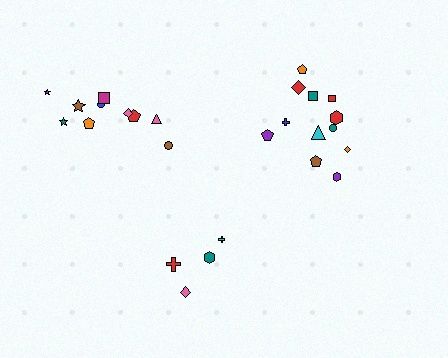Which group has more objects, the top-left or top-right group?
The top-right group.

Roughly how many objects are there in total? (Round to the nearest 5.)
Roughly 25 objects in total.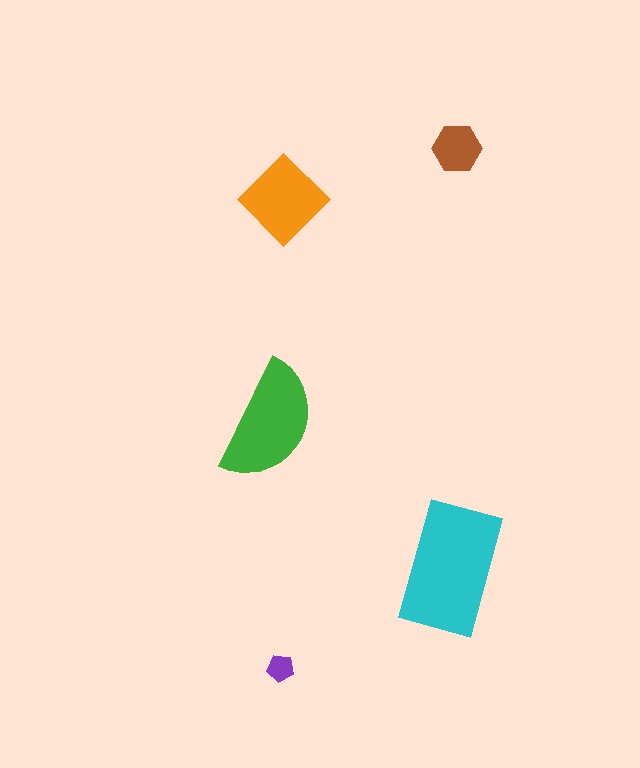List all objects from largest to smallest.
The cyan rectangle, the green semicircle, the orange diamond, the brown hexagon, the purple pentagon.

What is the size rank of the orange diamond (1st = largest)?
3rd.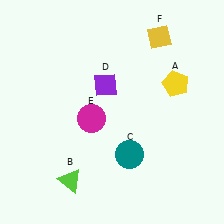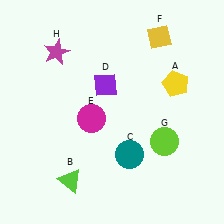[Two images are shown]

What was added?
A lime circle (G), a magenta star (H) were added in Image 2.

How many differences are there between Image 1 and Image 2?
There are 2 differences between the two images.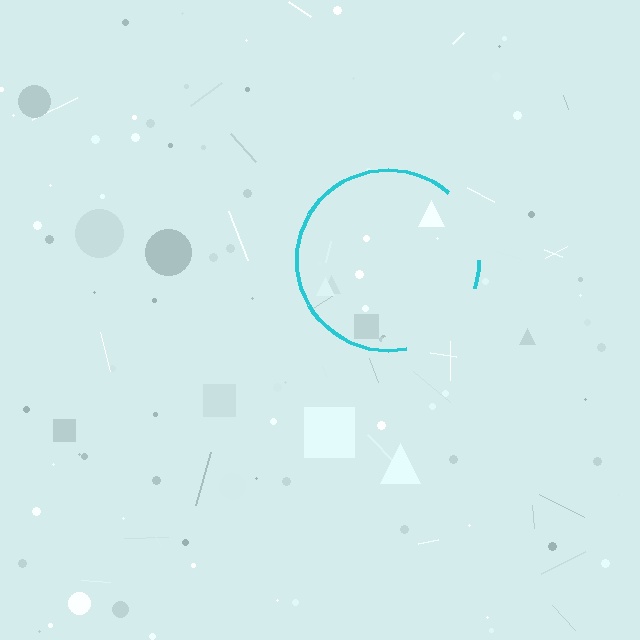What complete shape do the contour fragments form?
The contour fragments form a circle.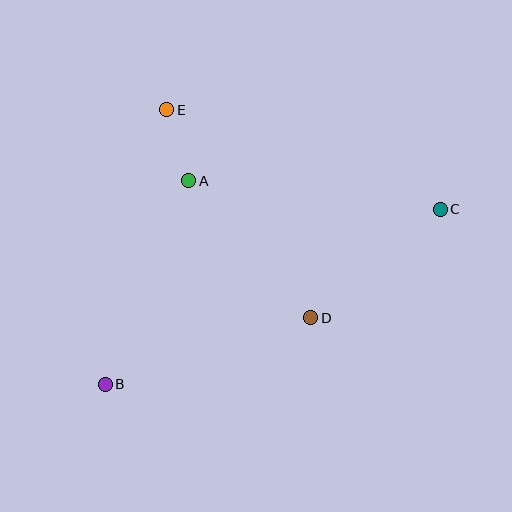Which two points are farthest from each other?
Points B and C are farthest from each other.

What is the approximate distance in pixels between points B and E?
The distance between B and E is approximately 281 pixels.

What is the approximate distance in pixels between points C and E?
The distance between C and E is approximately 291 pixels.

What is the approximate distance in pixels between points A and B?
The distance between A and B is approximately 220 pixels.